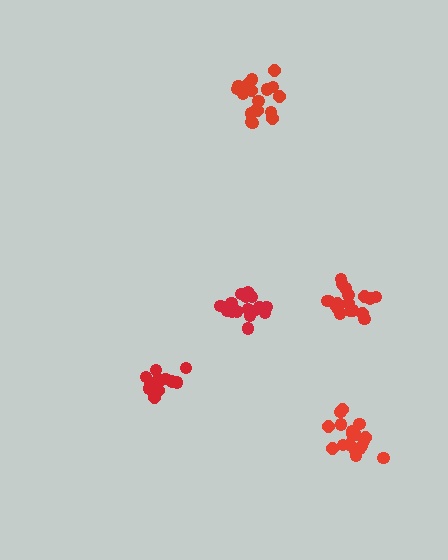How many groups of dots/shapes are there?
There are 5 groups.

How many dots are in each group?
Group 1: 17 dots, Group 2: 18 dots, Group 3: 18 dots, Group 4: 15 dots, Group 5: 18 dots (86 total).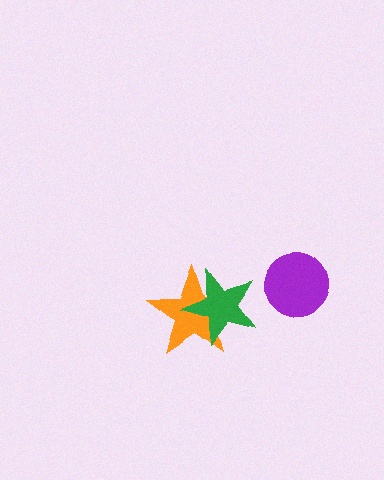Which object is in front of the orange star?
The green star is in front of the orange star.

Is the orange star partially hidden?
Yes, it is partially covered by another shape.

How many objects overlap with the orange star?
1 object overlaps with the orange star.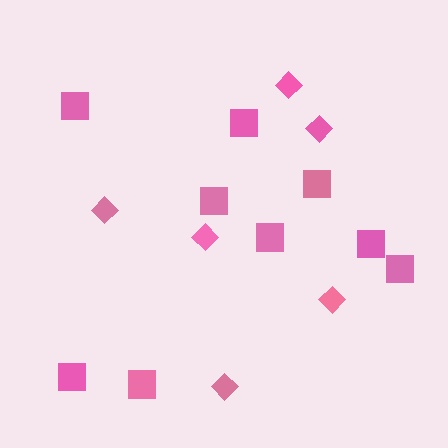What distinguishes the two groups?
There are 2 groups: one group of squares (9) and one group of diamonds (6).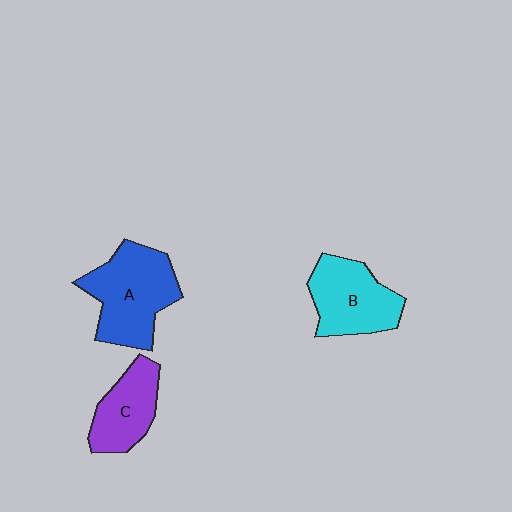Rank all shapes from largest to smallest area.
From largest to smallest: A (blue), B (cyan), C (purple).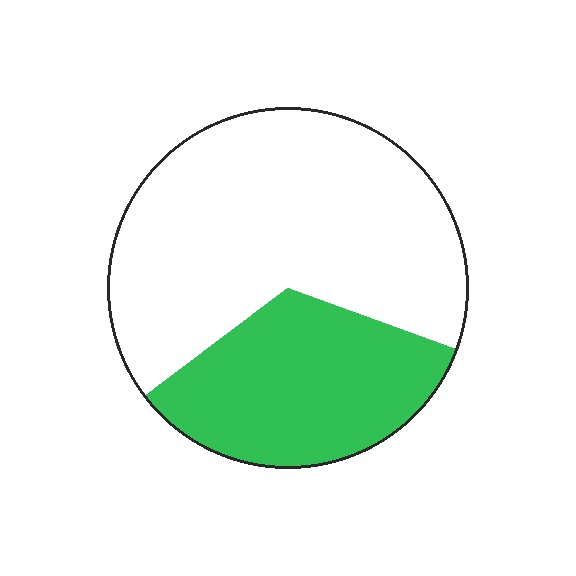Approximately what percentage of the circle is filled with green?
Approximately 35%.